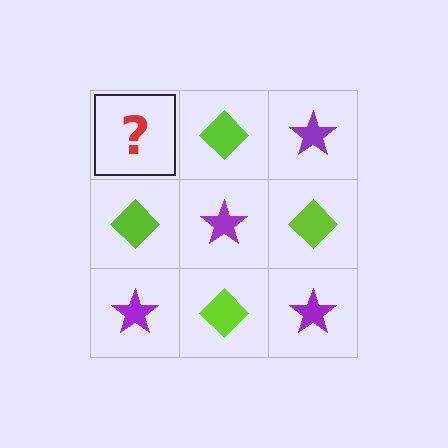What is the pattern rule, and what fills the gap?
The rule is that it alternates purple star and lime diamond in a checkerboard pattern. The gap should be filled with a purple star.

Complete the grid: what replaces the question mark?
The question mark should be replaced with a purple star.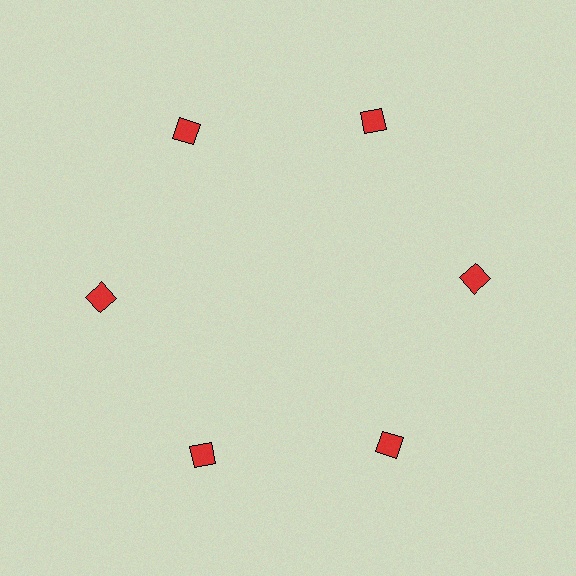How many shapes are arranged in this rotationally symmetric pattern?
There are 6 shapes, arranged in 6 groups of 1.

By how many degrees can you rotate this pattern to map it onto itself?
The pattern maps onto itself every 60 degrees of rotation.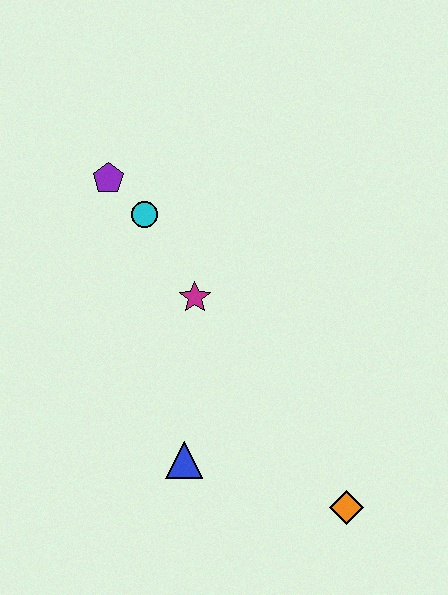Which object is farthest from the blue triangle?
The purple pentagon is farthest from the blue triangle.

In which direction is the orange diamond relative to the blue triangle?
The orange diamond is to the right of the blue triangle.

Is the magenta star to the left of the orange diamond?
Yes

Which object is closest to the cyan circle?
The purple pentagon is closest to the cyan circle.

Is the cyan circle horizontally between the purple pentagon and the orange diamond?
Yes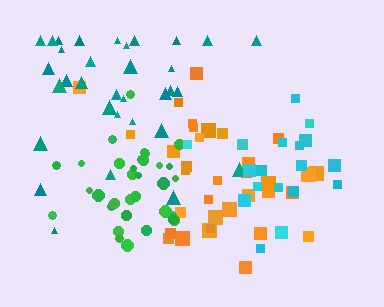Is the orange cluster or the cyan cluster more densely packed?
Orange.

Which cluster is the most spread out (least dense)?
Cyan.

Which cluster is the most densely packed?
Green.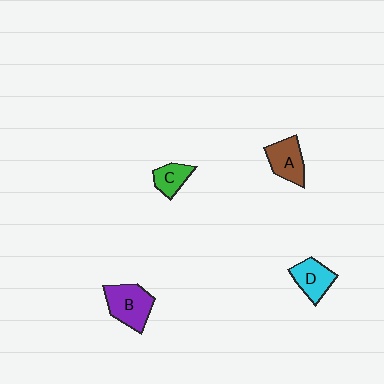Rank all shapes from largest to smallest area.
From largest to smallest: B (purple), A (brown), D (cyan), C (green).